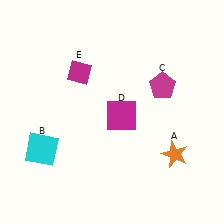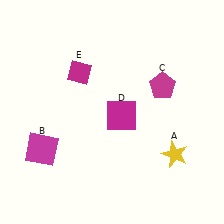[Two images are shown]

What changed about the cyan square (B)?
In Image 1, B is cyan. In Image 2, it changed to magenta.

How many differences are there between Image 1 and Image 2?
There are 2 differences between the two images.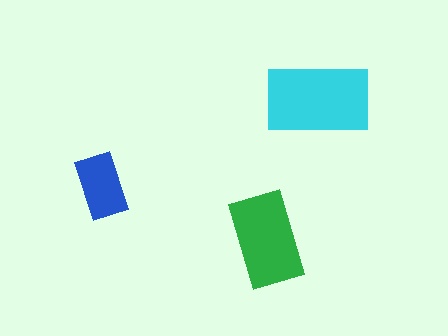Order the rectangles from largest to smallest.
the cyan one, the green one, the blue one.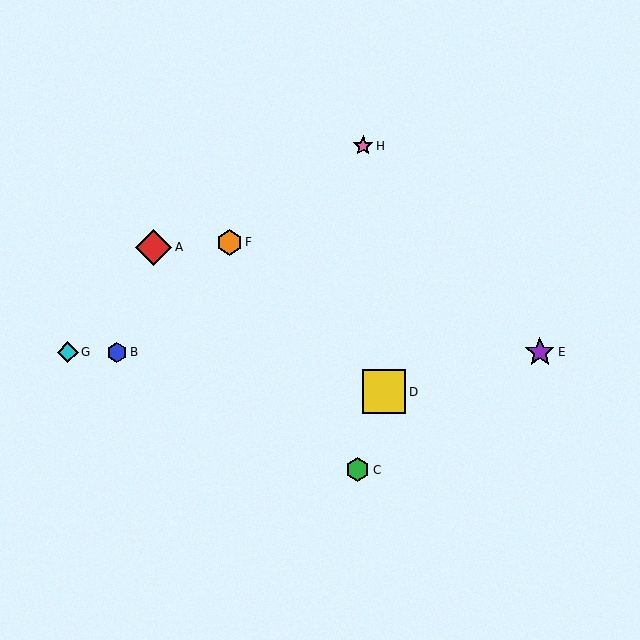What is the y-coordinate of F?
Object F is at y≈242.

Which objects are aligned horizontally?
Objects B, E, G are aligned horizontally.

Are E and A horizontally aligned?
No, E is at y≈352 and A is at y≈247.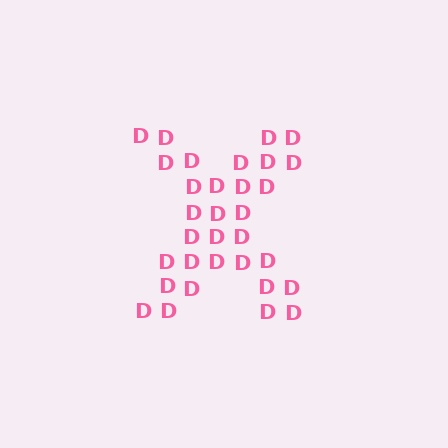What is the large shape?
The large shape is the letter X.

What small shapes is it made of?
It is made of small letter D's.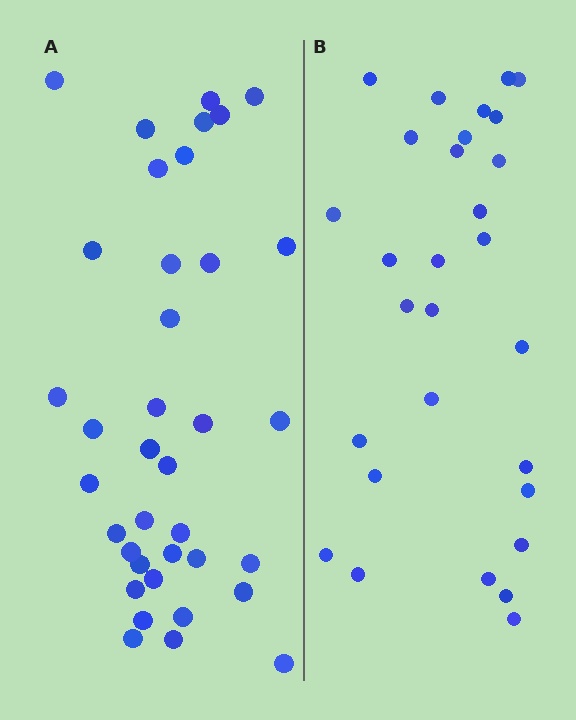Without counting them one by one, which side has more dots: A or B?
Region A (the left region) has more dots.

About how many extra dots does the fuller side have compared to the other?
Region A has roughly 8 or so more dots than region B.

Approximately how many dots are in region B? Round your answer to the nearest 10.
About 30 dots. (The exact count is 29, which rounds to 30.)